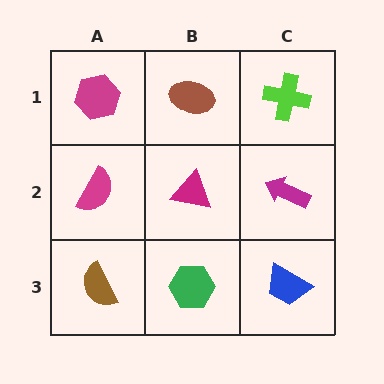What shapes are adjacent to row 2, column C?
A lime cross (row 1, column C), a blue trapezoid (row 3, column C), a magenta triangle (row 2, column B).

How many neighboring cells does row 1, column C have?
2.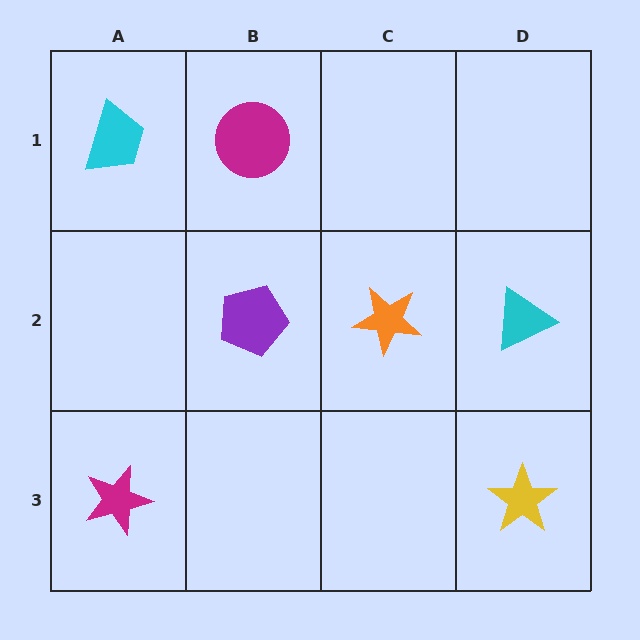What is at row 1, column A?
A cyan trapezoid.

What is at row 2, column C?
An orange star.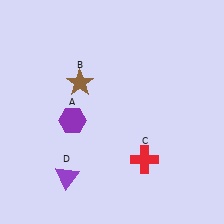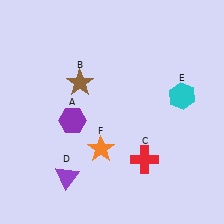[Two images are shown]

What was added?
A cyan hexagon (E), an orange star (F) were added in Image 2.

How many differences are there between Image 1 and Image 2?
There are 2 differences between the two images.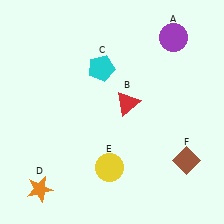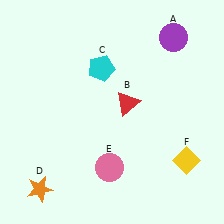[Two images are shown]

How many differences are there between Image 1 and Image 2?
There are 2 differences between the two images.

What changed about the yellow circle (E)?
In Image 1, E is yellow. In Image 2, it changed to pink.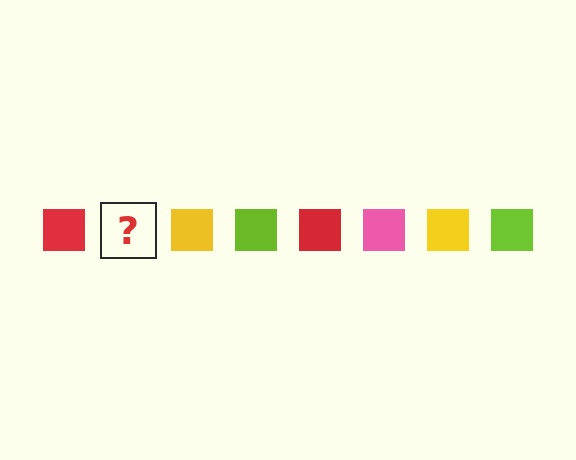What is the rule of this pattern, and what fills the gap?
The rule is that the pattern cycles through red, pink, yellow, lime squares. The gap should be filled with a pink square.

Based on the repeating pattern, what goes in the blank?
The blank should be a pink square.